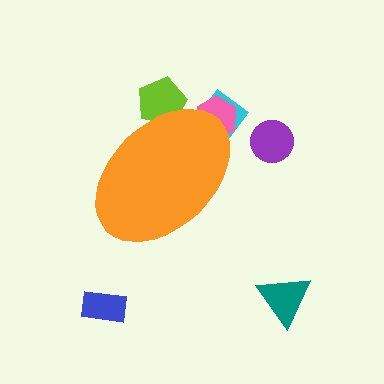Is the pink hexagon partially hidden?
Yes, the pink hexagon is partially hidden behind the orange ellipse.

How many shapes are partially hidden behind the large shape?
3 shapes are partially hidden.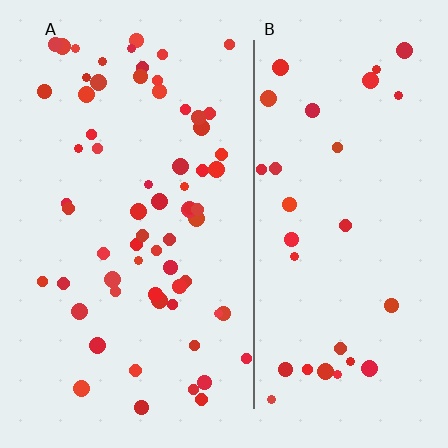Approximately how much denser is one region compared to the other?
Approximately 2.0× — region A over region B.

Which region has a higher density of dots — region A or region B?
A (the left).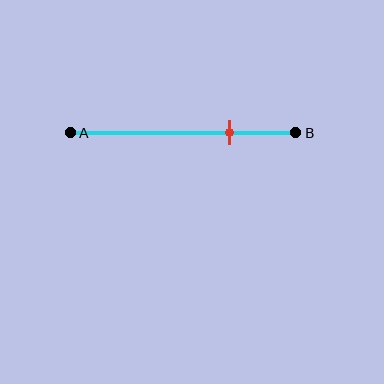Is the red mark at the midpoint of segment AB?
No, the mark is at about 70% from A, not at the 50% midpoint.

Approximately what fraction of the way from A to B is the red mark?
The red mark is approximately 70% of the way from A to B.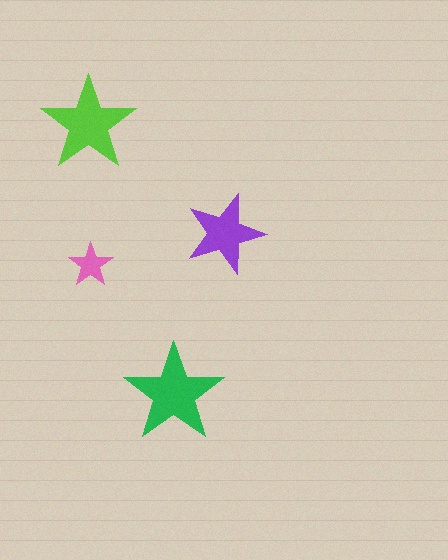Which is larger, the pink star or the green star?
The green one.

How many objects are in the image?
There are 4 objects in the image.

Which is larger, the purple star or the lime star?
The lime one.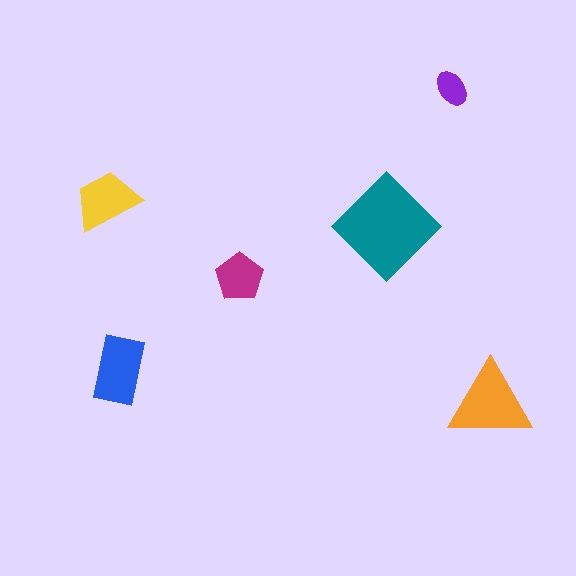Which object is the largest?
The teal diamond.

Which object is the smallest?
The purple ellipse.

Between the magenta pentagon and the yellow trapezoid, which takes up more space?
The yellow trapezoid.